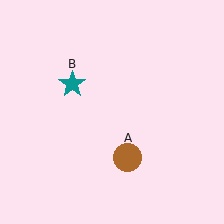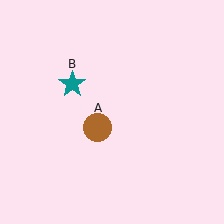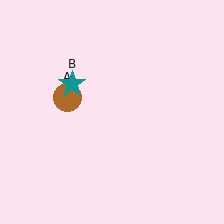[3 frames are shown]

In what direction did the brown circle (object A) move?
The brown circle (object A) moved up and to the left.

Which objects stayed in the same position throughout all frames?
Teal star (object B) remained stationary.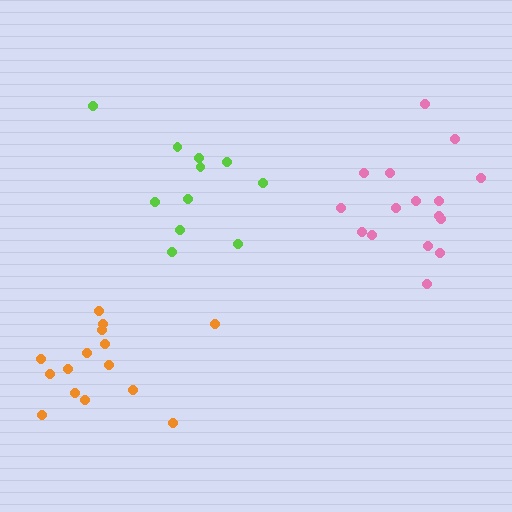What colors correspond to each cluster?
The clusters are colored: lime, pink, orange.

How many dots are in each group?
Group 1: 11 dots, Group 2: 16 dots, Group 3: 15 dots (42 total).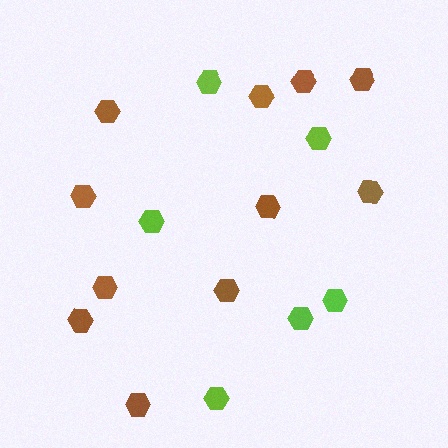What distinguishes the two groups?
There are 2 groups: one group of brown hexagons (11) and one group of lime hexagons (6).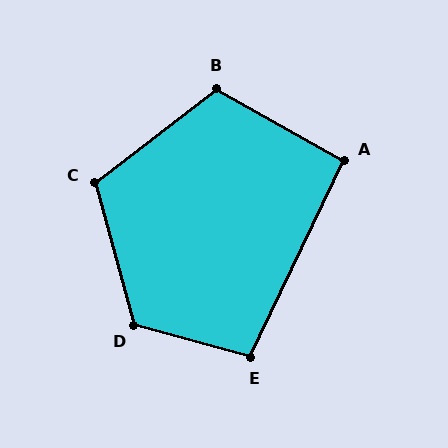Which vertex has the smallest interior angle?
A, at approximately 94 degrees.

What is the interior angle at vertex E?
Approximately 100 degrees (obtuse).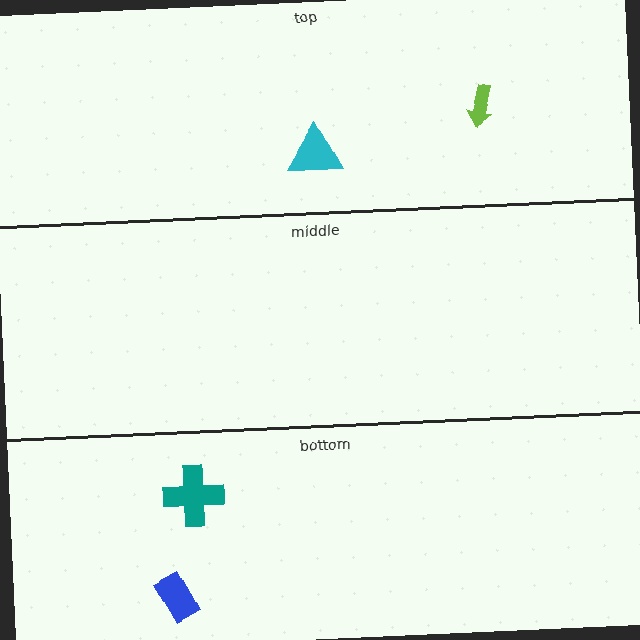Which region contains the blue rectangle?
The bottom region.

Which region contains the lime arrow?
The top region.